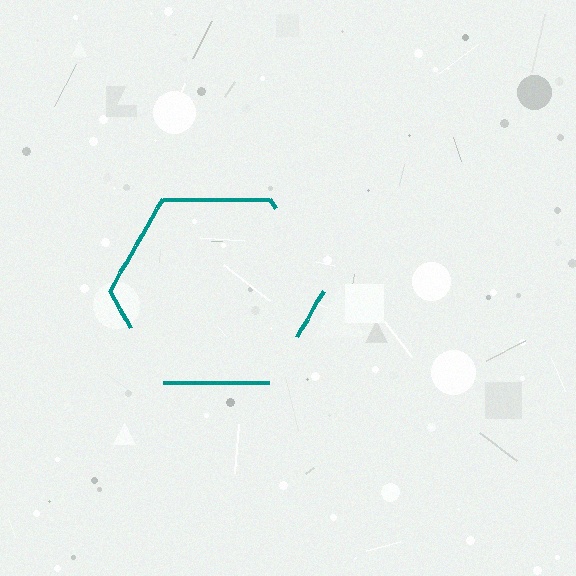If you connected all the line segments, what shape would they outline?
They would outline a hexagon.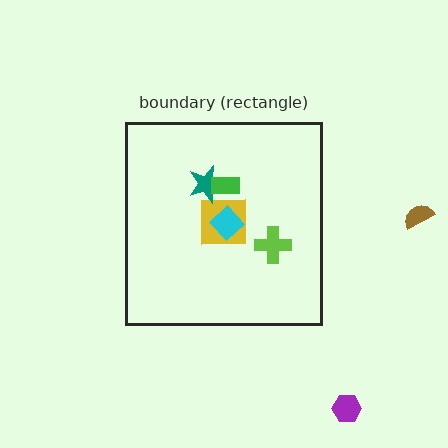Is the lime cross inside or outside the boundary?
Inside.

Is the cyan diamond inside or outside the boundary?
Inside.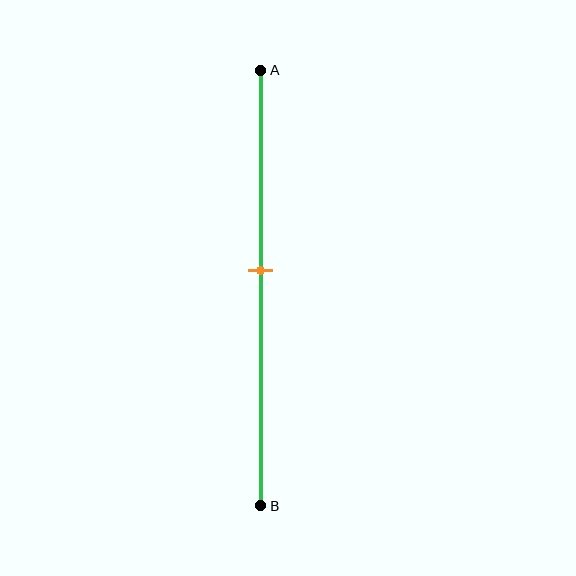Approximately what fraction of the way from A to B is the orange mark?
The orange mark is approximately 45% of the way from A to B.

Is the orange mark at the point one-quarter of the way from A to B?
No, the mark is at about 45% from A, not at the 25% one-quarter point.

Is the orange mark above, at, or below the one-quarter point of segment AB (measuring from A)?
The orange mark is below the one-quarter point of segment AB.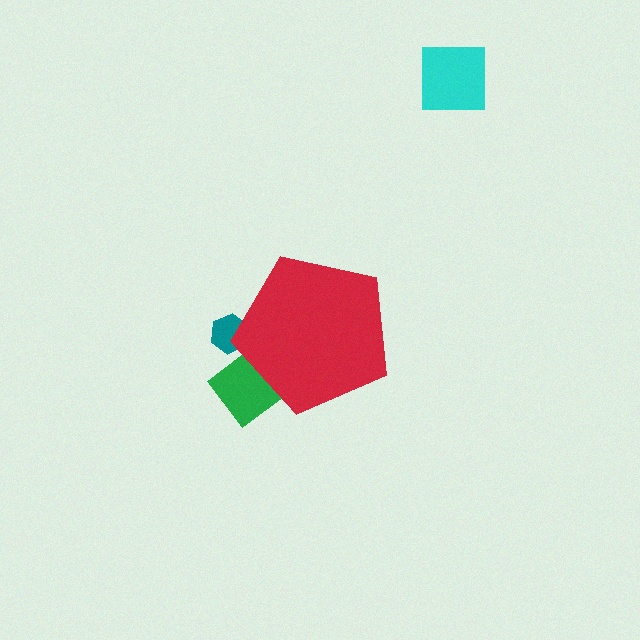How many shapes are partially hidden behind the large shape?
2 shapes are partially hidden.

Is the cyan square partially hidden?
No, the cyan square is fully visible.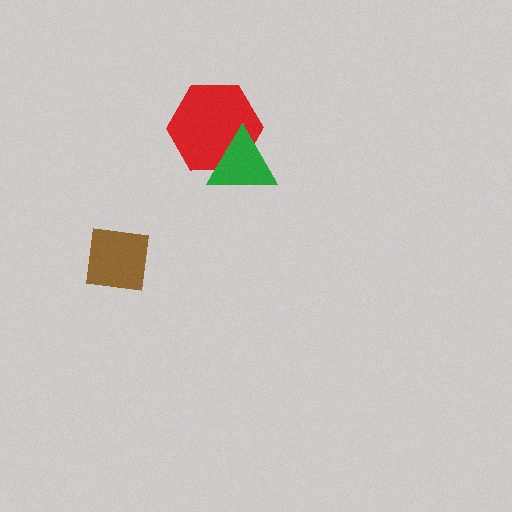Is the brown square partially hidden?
No, no other shape covers it.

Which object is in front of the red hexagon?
The green triangle is in front of the red hexagon.